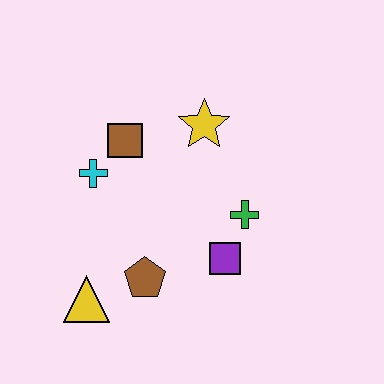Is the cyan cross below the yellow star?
Yes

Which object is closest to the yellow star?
The brown square is closest to the yellow star.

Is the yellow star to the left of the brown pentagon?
No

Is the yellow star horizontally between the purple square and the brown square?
Yes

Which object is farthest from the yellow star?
The yellow triangle is farthest from the yellow star.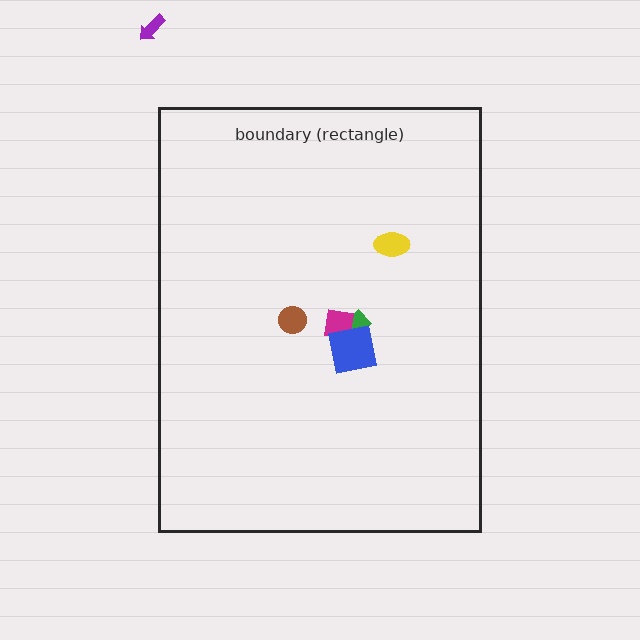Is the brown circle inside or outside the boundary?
Inside.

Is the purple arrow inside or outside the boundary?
Outside.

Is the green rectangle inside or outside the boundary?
Inside.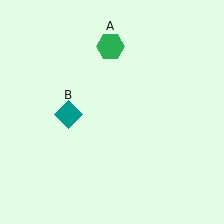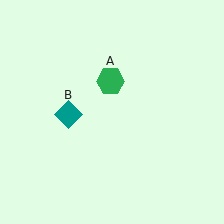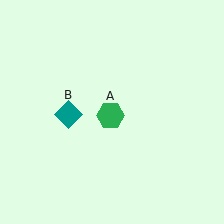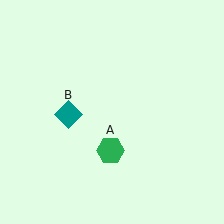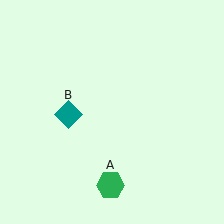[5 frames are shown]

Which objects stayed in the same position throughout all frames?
Teal diamond (object B) remained stationary.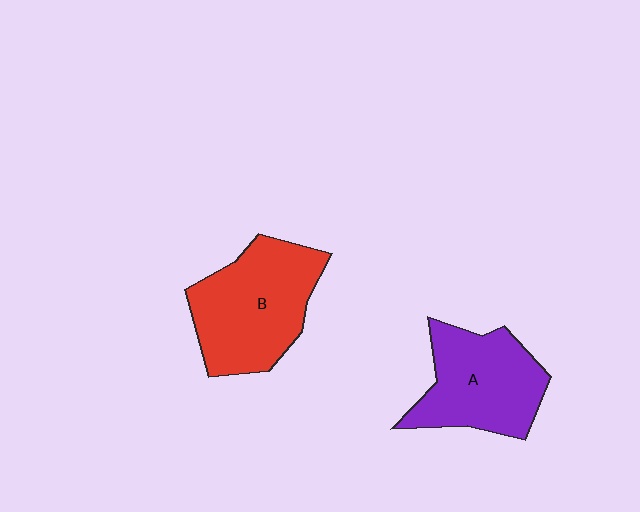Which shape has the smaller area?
Shape A (purple).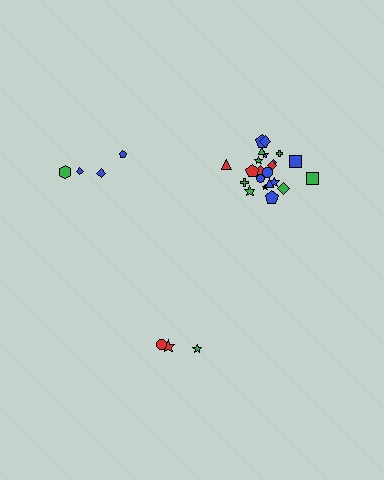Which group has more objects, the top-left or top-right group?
The top-right group.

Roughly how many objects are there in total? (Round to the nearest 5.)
Roughly 30 objects in total.